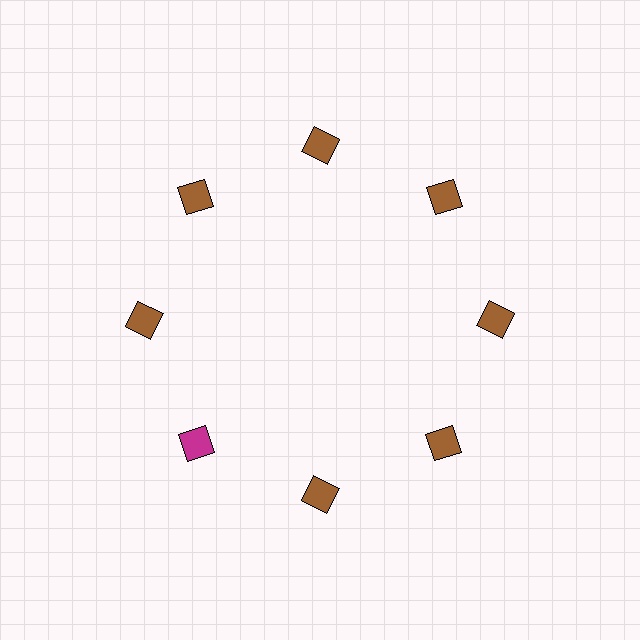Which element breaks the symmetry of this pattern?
The magenta square at roughly the 8 o'clock position breaks the symmetry. All other shapes are brown squares.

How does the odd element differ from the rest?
It has a different color: magenta instead of brown.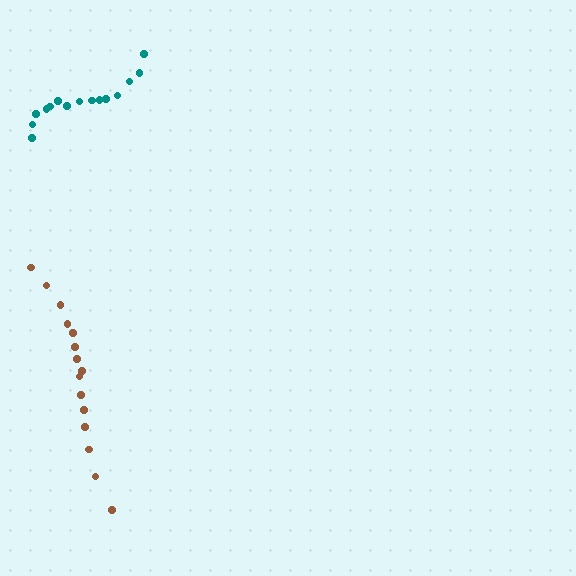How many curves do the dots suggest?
There are 2 distinct paths.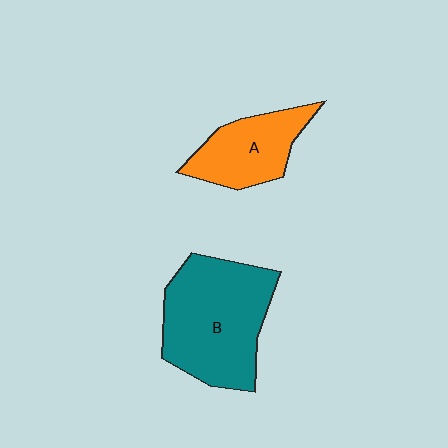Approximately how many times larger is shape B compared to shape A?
Approximately 1.8 times.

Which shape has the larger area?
Shape B (teal).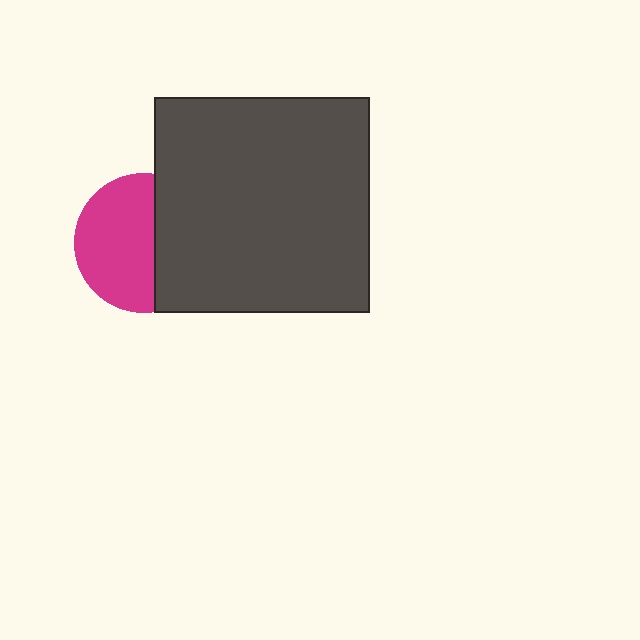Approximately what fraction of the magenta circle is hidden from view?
Roughly 41% of the magenta circle is hidden behind the dark gray square.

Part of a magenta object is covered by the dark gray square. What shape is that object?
It is a circle.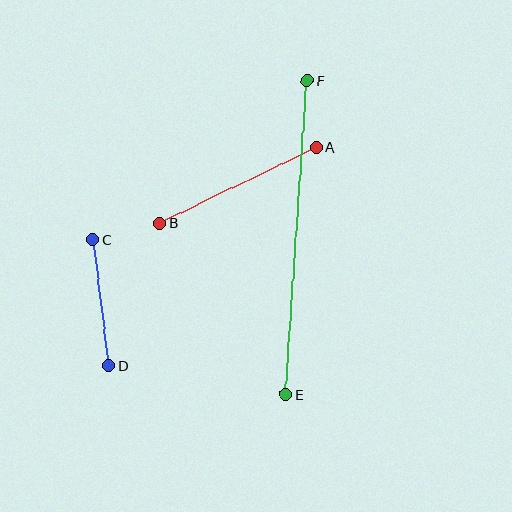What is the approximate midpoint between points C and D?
The midpoint is at approximately (101, 303) pixels.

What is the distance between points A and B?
The distance is approximately 174 pixels.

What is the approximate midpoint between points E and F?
The midpoint is at approximately (296, 238) pixels.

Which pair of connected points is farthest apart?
Points E and F are farthest apart.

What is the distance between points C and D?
The distance is approximately 128 pixels.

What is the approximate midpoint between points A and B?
The midpoint is at approximately (238, 185) pixels.